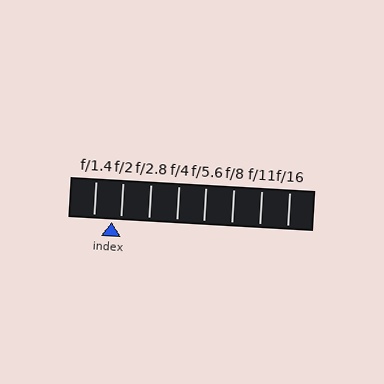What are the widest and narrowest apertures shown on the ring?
The widest aperture shown is f/1.4 and the narrowest is f/16.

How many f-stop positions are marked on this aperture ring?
There are 8 f-stop positions marked.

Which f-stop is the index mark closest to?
The index mark is closest to f/2.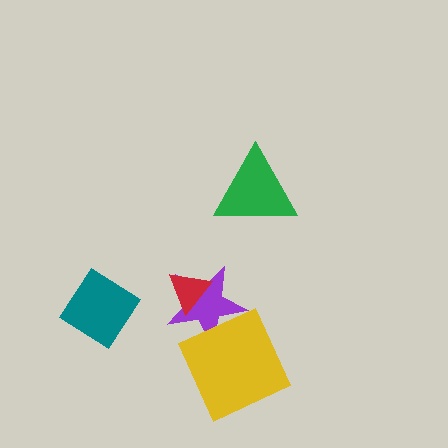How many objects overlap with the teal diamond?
0 objects overlap with the teal diamond.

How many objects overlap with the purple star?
2 objects overlap with the purple star.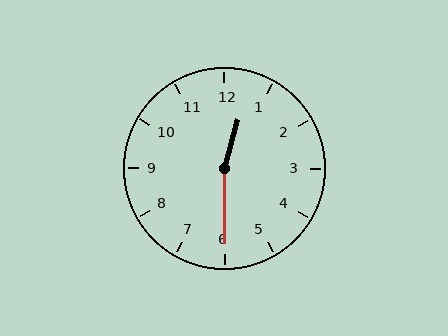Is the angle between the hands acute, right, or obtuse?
It is obtuse.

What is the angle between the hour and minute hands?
Approximately 165 degrees.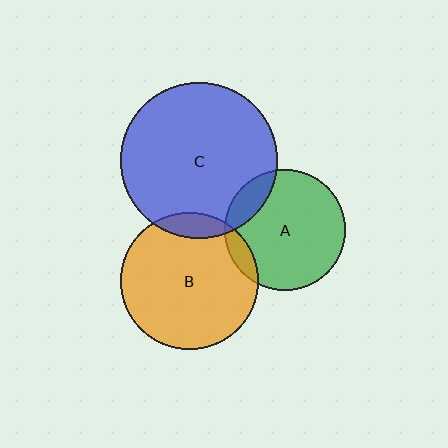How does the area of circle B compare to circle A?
Approximately 1.3 times.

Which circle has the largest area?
Circle C (blue).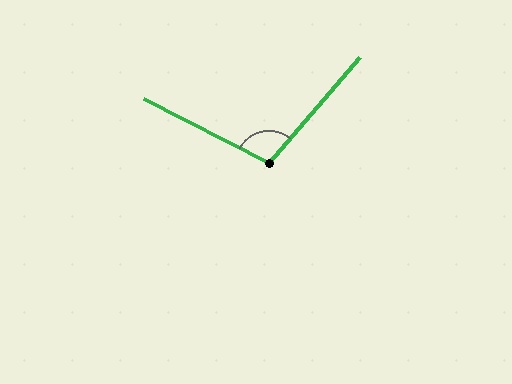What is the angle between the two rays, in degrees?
Approximately 104 degrees.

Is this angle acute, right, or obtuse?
It is obtuse.